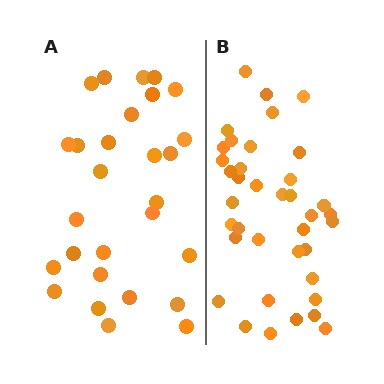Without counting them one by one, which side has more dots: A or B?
Region B (the right region) has more dots.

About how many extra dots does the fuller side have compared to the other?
Region B has roughly 10 or so more dots than region A.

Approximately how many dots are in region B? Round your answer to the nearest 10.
About 40 dots. (The exact count is 38, which rounds to 40.)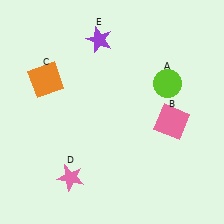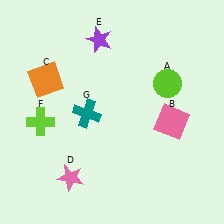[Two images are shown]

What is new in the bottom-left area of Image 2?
A teal cross (G) was added in the bottom-left area of Image 2.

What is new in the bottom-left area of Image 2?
A lime cross (F) was added in the bottom-left area of Image 2.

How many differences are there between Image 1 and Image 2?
There are 2 differences between the two images.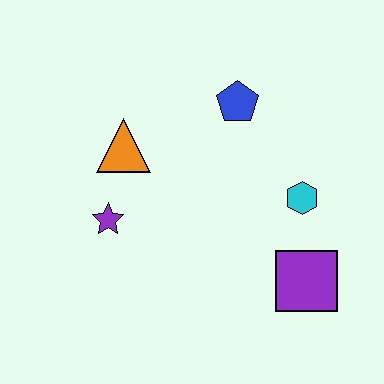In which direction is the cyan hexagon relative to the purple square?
The cyan hexagon is above the purple square.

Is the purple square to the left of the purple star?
No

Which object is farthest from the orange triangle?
The purple square is farthest from the orange triangle.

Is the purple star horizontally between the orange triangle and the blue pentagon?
No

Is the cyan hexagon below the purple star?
No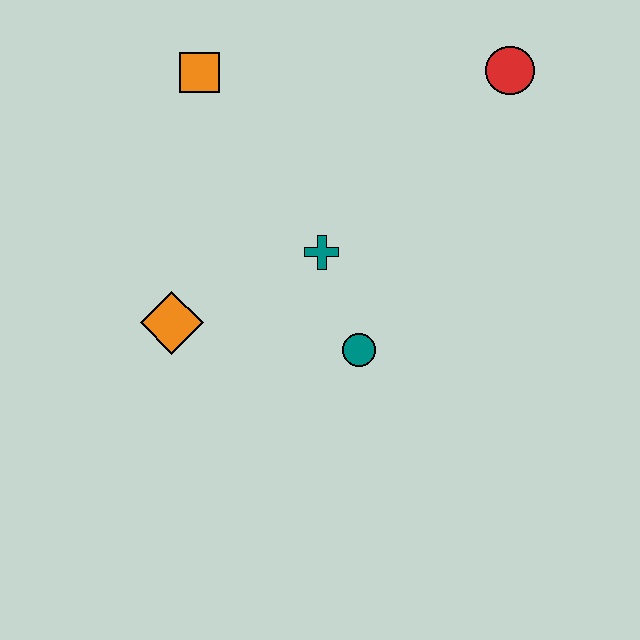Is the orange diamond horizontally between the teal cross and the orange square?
No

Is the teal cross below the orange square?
Yes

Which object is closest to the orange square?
The teal cross is closest to the orange square.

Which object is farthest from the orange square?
The teal circle is farthest from the orange square.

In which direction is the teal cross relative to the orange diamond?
The teal cross is to the right of the orange diamond.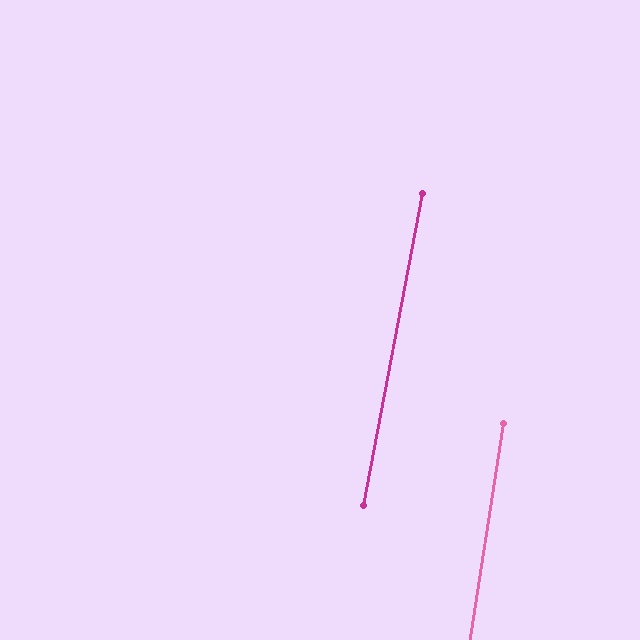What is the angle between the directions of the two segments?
Approximately 2 degrees.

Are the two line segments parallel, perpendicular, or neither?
Parallel — their directions differ by only 1.8°.